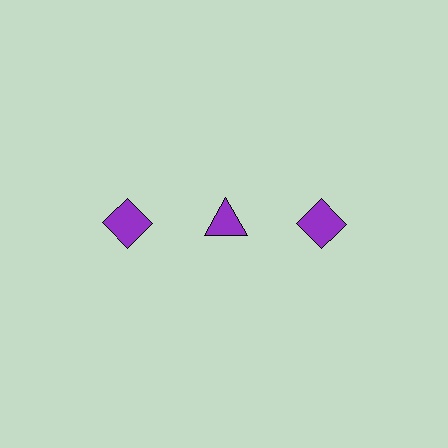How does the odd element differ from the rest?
It has a different shape: triangle instead of diamond.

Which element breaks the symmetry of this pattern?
The purple triangle in the top row, second from left column breaks the symmetry. All other shapes are purple diamonds.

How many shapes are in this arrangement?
There are 3 shapes arranged in a grid pattern.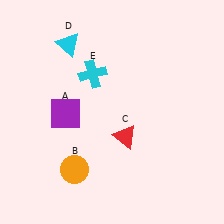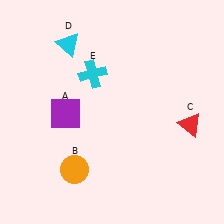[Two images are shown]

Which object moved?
The red triangle (C) moved right.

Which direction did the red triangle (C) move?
The red triangle (C) moved right.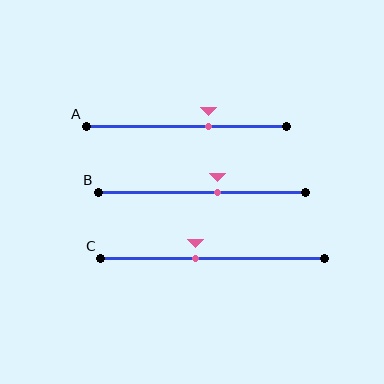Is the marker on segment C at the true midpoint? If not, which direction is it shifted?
No, the marker on segment C is shifted to the left by about 8% of the segment length.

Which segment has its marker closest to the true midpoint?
Segment B has its marker closest to the true midpoint.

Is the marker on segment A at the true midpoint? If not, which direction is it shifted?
No, the marker on segment A is shifted to the right by about 11% of the segment length.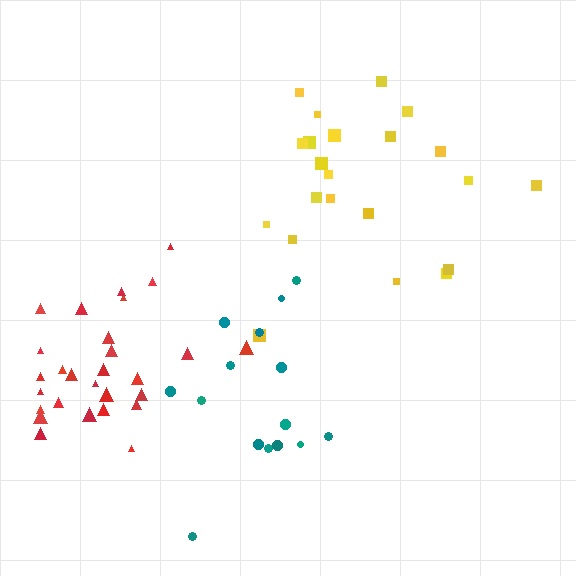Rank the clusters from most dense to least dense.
red, yellow, teal.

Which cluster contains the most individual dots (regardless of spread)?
Red (28).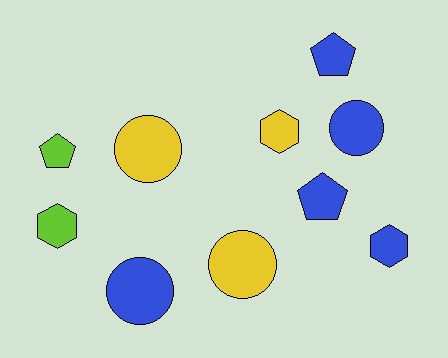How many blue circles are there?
There are 2 blue circles.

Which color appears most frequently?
Blue, with 5 objects.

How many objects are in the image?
There are 10 objects.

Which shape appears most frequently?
Circle, with 4 objects.